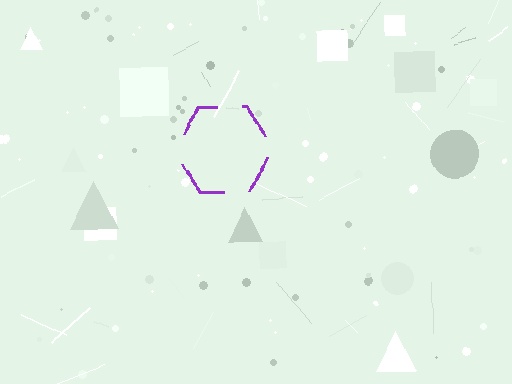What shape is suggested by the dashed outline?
The dashed outline suggests a hexagon.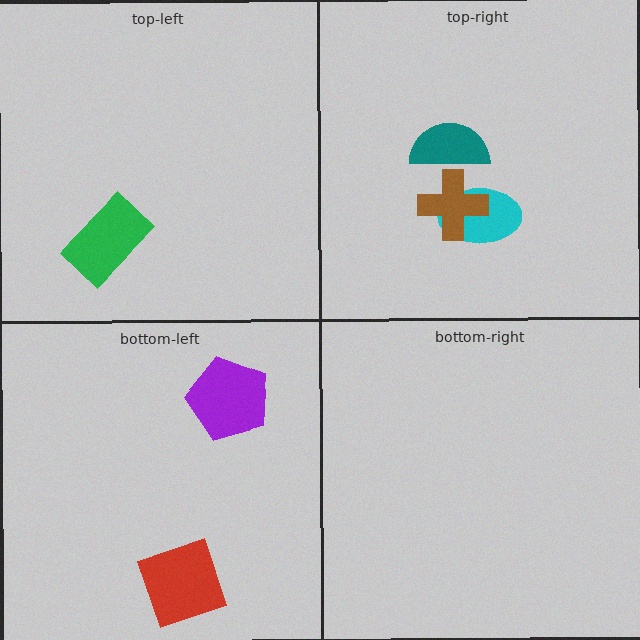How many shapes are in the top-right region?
3.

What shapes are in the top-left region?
The green rectangle.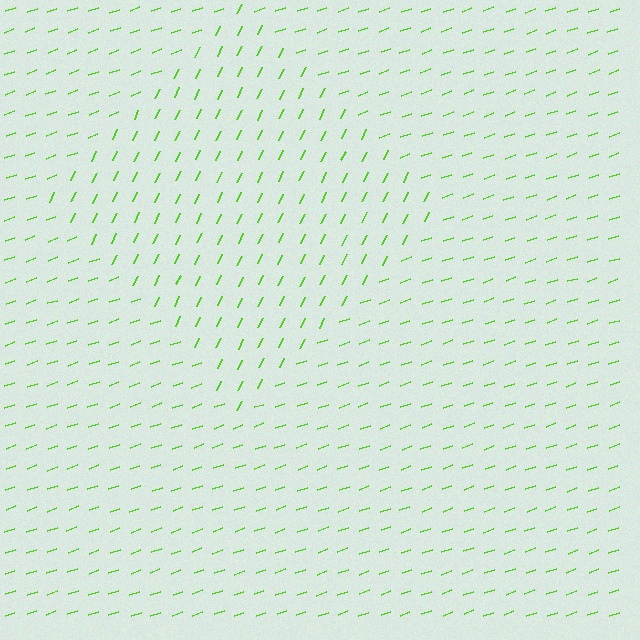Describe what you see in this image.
The image is filled with small lime line segments. A diamond region in the image has lines oriented differently from the surrounding lines, creating a visible texture boundary.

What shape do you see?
I see a diamond.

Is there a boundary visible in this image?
Yes, there is a texture boundary formed by a change in line orientation.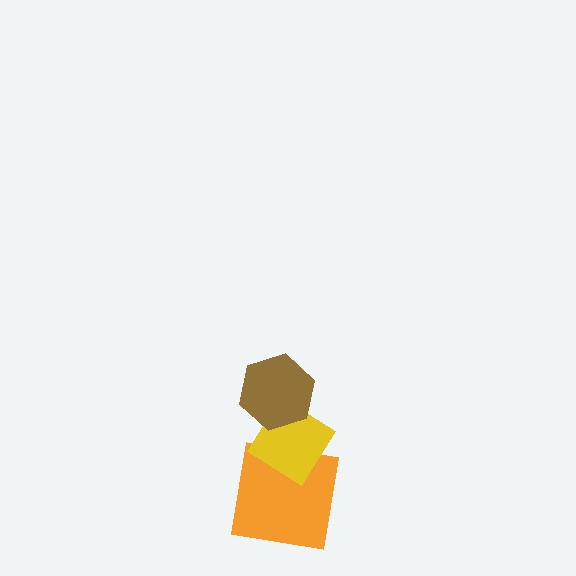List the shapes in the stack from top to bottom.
From top to bottom: the brown hexagon, the yellow diamond, the orange square.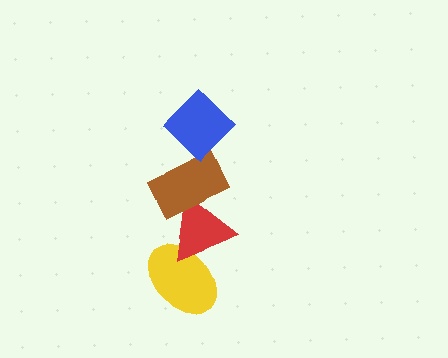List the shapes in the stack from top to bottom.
From top to bottom: the blue diamond, the brown rectangle, the red triangle, the yellow ellipse.